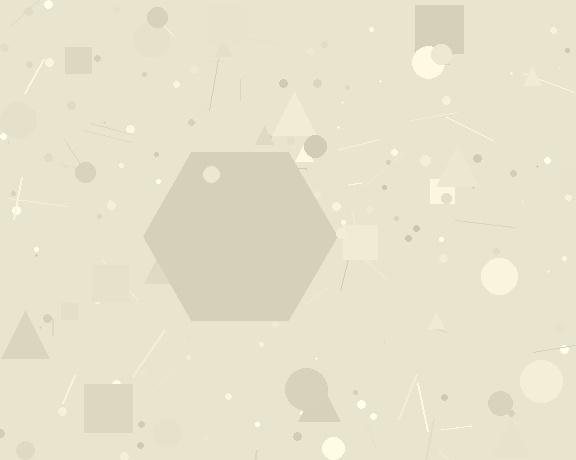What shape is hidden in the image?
A hexagon is hidden in the image.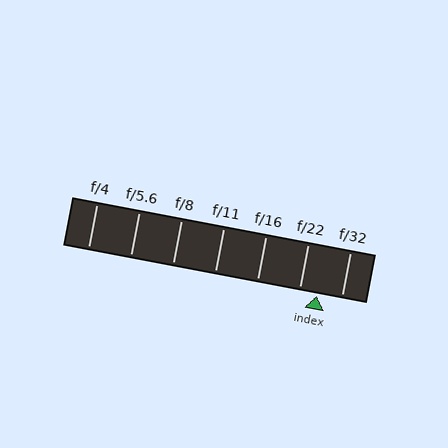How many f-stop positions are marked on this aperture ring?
There are 7 f-stop positions marked.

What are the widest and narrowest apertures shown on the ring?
The widest aperture shown is f/4 and the narrowest is f/32.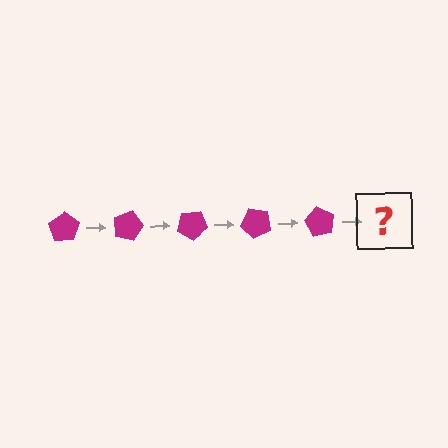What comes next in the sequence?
The next element should be a magenta pentagon rotated 75 degrees.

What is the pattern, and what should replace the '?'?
The pattern is that the pentagon rotates 15 degrees each step. The '?' should be a magenta pentagon rotated 75 degrees.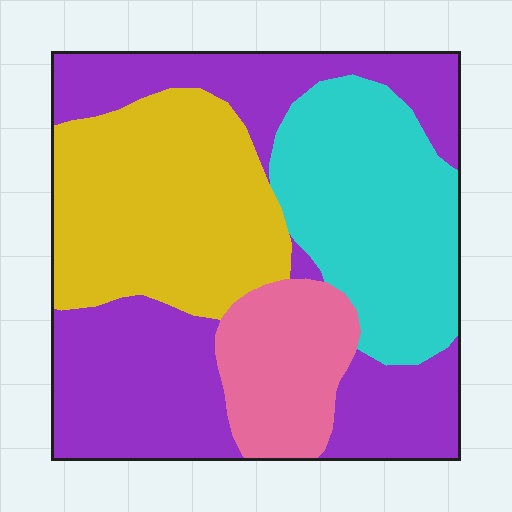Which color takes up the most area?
Purple, at roughly 40%.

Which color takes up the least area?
Pink, at roughly 10%.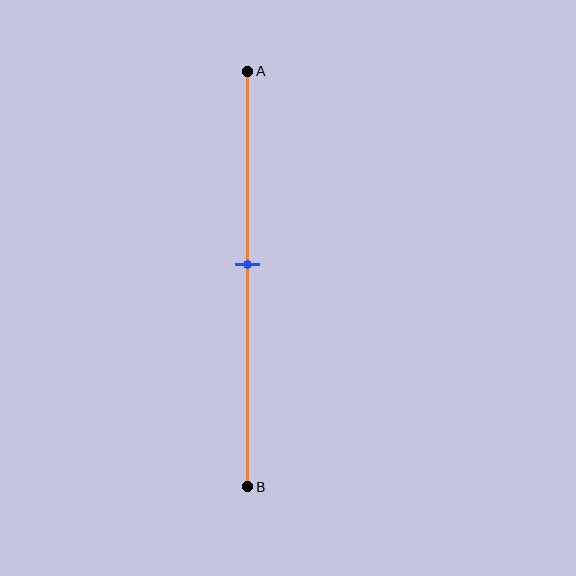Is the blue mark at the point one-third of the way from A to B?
No, the mark is at about 45% from A, not at the 33% one-third point.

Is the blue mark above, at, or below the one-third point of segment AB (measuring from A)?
The blue mark is below the one-third point of segment AB.